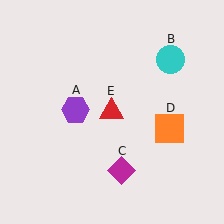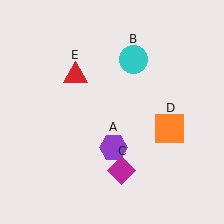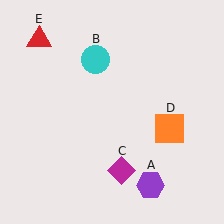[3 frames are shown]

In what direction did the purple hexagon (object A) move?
The purple hexagon (object A) moved down and to the right.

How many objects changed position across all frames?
3 objects changed position: purple hexagon (object A), cyan circle (object B), red triangle (object E).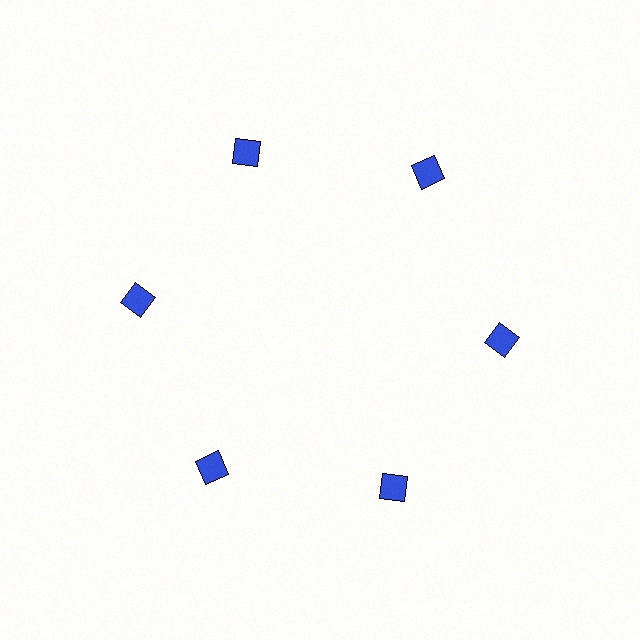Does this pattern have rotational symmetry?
Yes, this pattern has 6-fold rotational symmetry. It looks the same after rotating 60 degrees around the center.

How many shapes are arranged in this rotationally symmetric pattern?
There are 6 shapes, arranged in 6 groups of 1.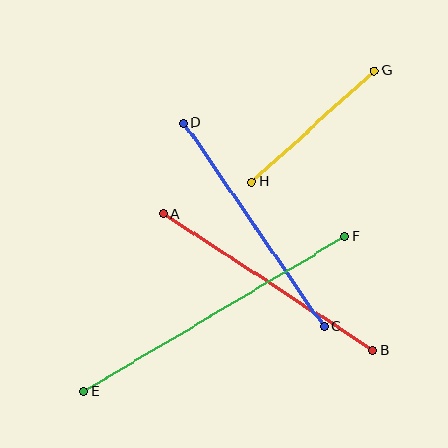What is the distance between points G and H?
The distance is approximately 165 pixels.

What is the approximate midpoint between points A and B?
The midpoint is at approximately (268, 282) pixels.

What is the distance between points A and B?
The distance is approximately 250 pixels.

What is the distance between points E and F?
The distance is approximately 304 pixels.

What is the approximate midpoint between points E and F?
The midpoint is at approximately (214, 314) pixels.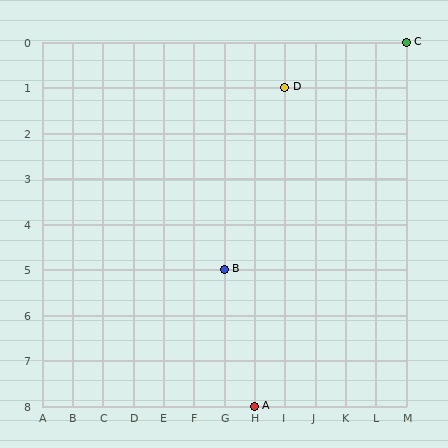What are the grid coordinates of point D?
Point D is at grid coordinates (I, 1).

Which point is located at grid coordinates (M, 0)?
Point C is at (M, 0).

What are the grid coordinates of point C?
Point C is at grid coordinates (M, 0).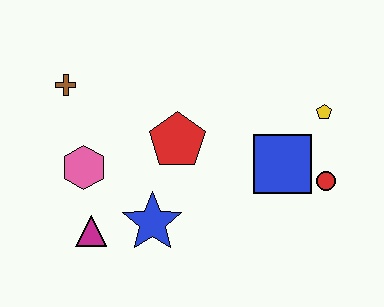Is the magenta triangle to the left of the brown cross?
No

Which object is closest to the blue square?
The red circle is closest to the blue square.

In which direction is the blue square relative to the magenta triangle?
The blue square is to the right of the magenta triangle.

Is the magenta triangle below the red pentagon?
Yes